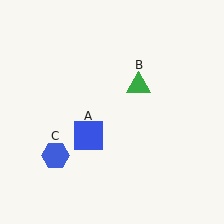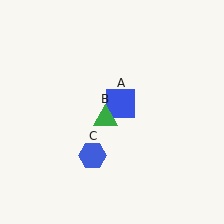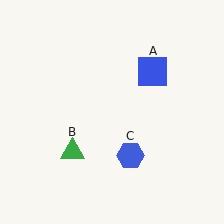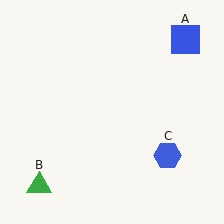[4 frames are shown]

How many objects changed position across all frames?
3 objects changed position: blue square (object A), green triangle (object B), blue hexagon (object C).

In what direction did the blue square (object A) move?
The blue square (object A) moved up and to the right.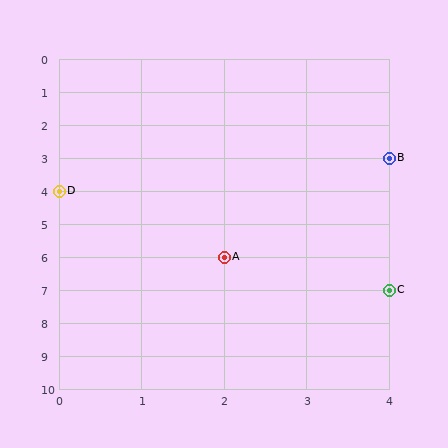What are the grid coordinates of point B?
Point B is at grid coordinates (4, 3).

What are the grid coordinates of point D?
Point D is at grid coordinates (0, 4).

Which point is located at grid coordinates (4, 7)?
Point C is at (4, 7).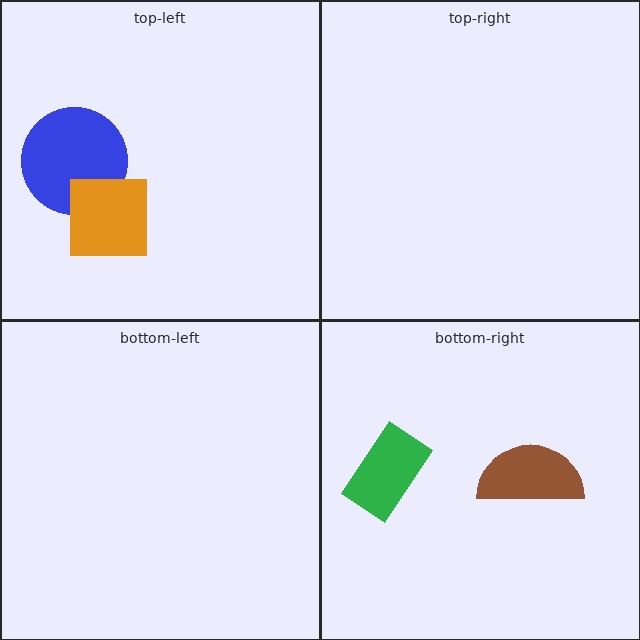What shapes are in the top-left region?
The blue circle, the orange square.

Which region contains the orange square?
The top-left region.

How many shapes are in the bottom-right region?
2.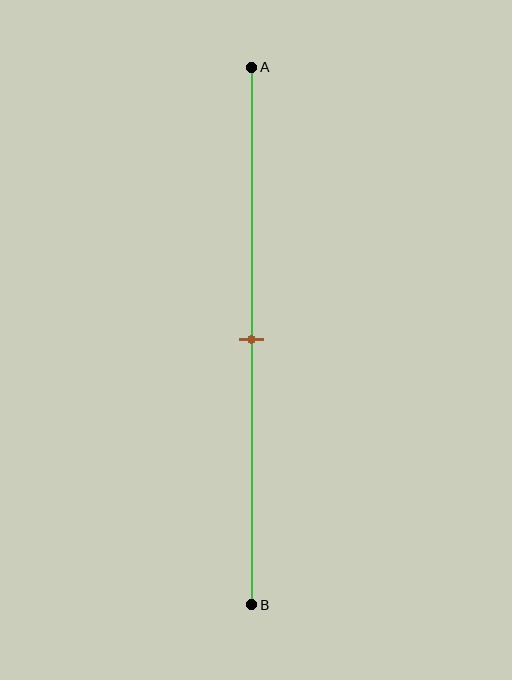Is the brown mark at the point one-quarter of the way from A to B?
No, the mark is at about 50% from A, not at the 25% one-quarter point.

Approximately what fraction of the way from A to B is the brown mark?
The brown mark is approximately 50% of the way from A to B.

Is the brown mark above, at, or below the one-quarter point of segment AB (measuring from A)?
The brown mark is below the one-quarter point of segment AB.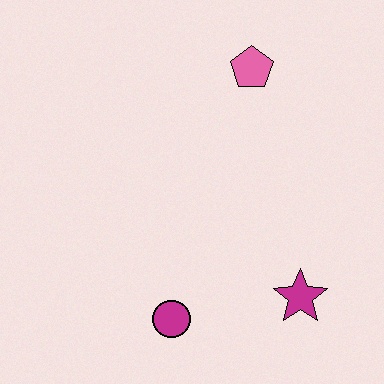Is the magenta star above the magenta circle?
Yes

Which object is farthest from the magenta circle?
The pink pentagon is farthest from the magenta circle.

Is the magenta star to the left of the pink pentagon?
No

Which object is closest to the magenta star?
The magenta circle is closest to the magenta star.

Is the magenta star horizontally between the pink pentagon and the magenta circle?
No